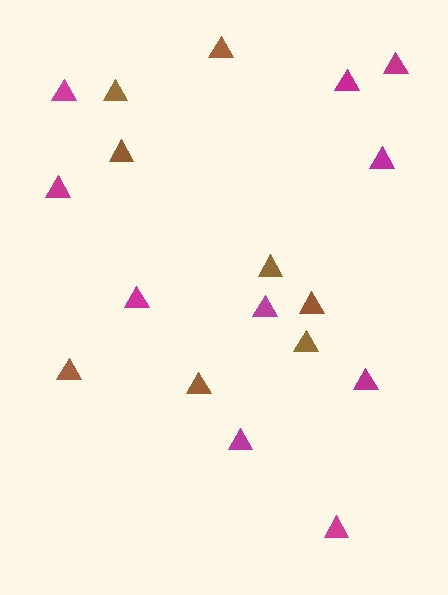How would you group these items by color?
There are 2 groups: one group of magenta triangles (10) and one group of brown triangles (8).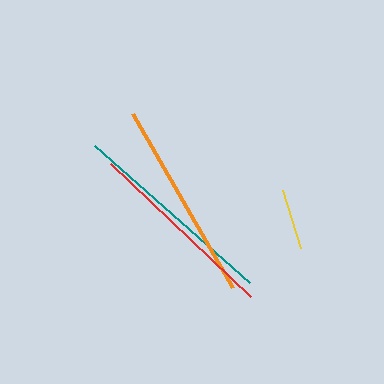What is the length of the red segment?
The red segment is approximately 193 pixels long.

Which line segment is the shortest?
The yellow line is the shortest at approximately 61 pixels.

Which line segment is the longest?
The teal line is the longest at approximately 207 pixels.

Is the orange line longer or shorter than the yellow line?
The orange line is longer than the yellow line.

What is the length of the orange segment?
The orange segment is approximately 201 pixels long.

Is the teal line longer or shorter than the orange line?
The teal line is longer than the orange line.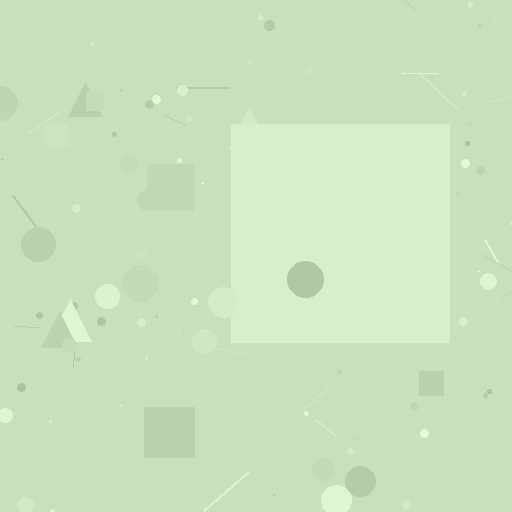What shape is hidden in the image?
A square is hidden in the image.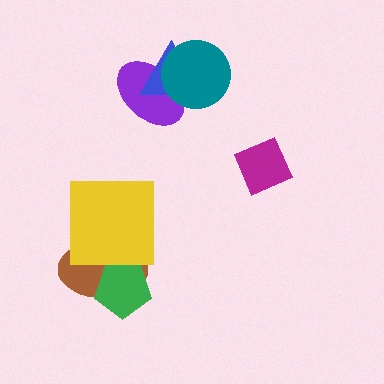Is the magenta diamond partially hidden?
No, no other shape covers it.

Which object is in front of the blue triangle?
The teal circle is in front of the blue triangle.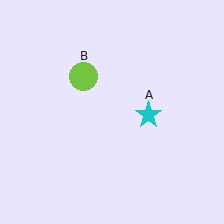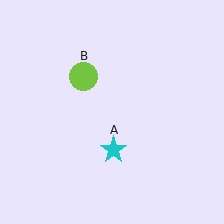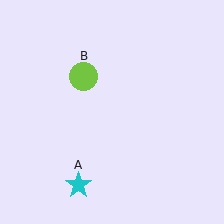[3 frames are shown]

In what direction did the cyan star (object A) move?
The cyan star (object A) moved down and to the left.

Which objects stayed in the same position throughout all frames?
Lime circle (object B) remained stationary.